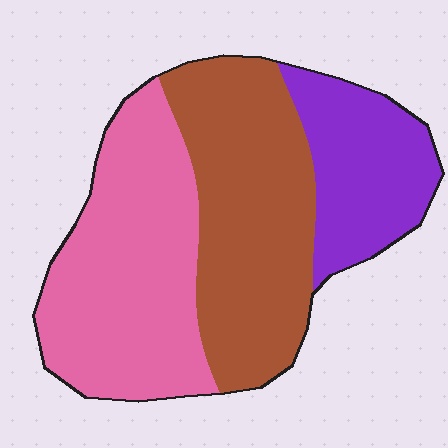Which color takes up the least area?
Purple, at roughly 20%.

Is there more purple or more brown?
Brown.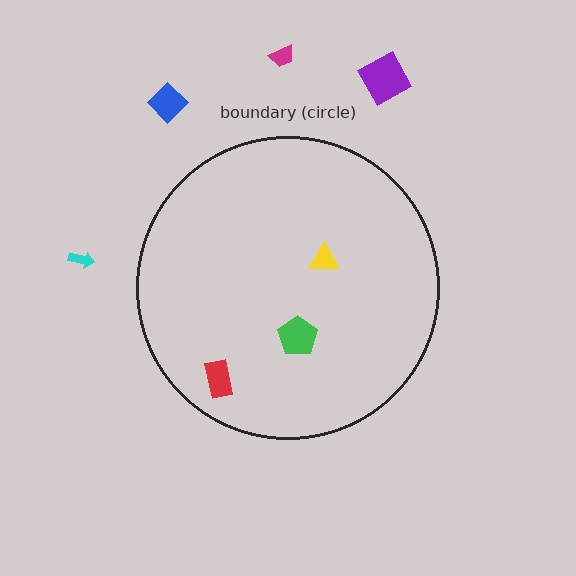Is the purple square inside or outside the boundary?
Outside.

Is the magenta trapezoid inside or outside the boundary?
Outside.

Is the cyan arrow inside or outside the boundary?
Outside.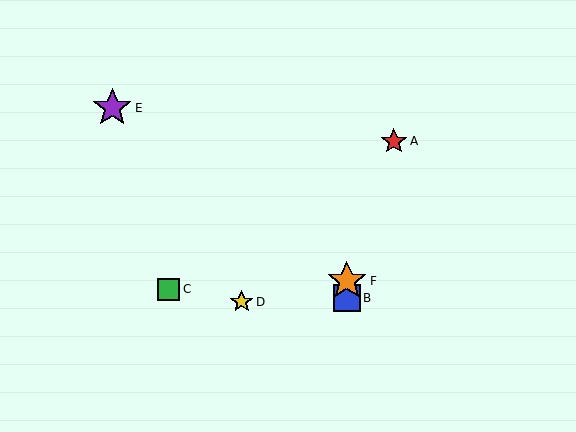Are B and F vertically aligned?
Yes, both are at x≈347.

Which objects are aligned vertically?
Objects B, F are aligned vertically.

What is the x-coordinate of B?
Object B is at x≈347.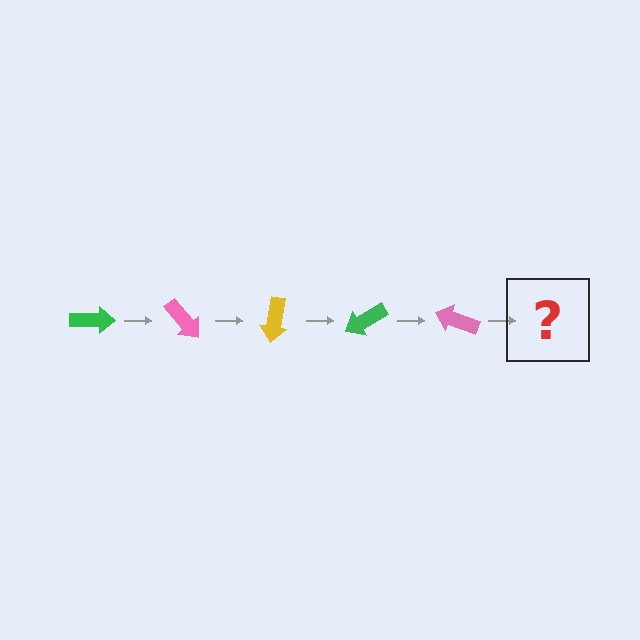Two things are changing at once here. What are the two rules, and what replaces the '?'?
The two rules are that it rotates 50 degrees each step and the color cycles through green, pink, and yellow. The '?' should be a yellow arrow, rotated 250 degrees from the start.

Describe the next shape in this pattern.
It should be a yellow arrow, rotated 250 degrees from the start.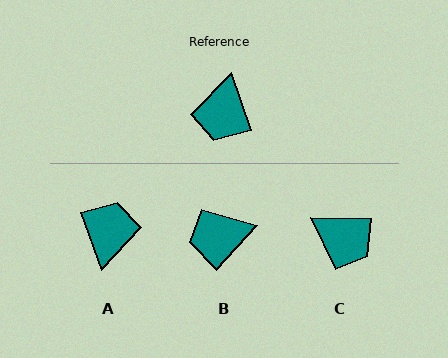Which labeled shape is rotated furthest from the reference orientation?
A, about 179 degrees away.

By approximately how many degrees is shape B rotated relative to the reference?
Approximately 61 degrees clockwise.